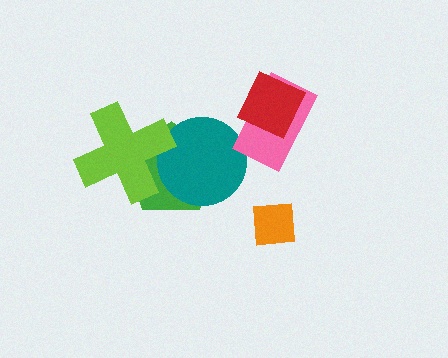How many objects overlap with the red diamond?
1 object overlaps with the red diamond.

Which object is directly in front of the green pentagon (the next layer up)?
The teal circle is directly in front of the green pentagon.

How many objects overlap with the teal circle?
2 objects overlap with the teal circle.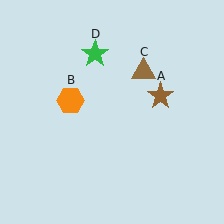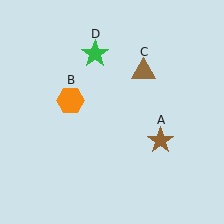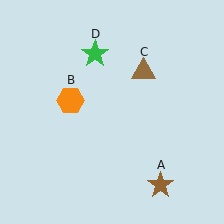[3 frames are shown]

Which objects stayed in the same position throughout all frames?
Orange hexagon (object B) and brown triangle (object C) and green star (object D) remained stationary.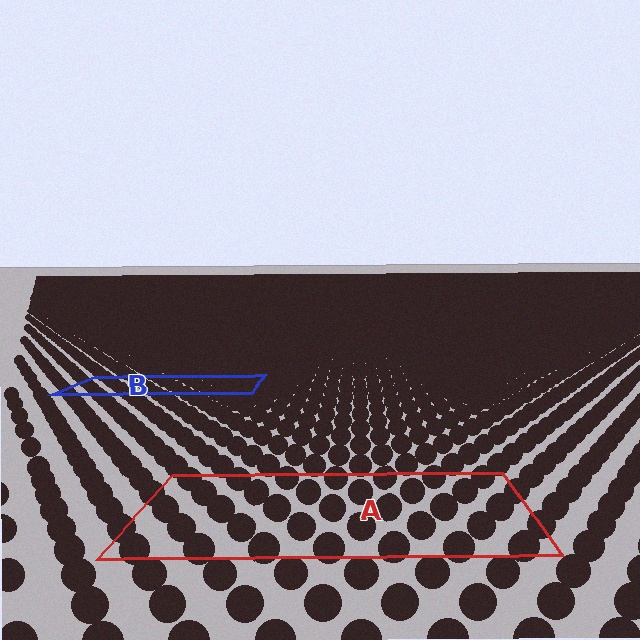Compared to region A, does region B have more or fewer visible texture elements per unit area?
Region B has more texture elements per unit area — they are packed more densely because it is farther away.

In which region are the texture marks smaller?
The texture marks are smaller in region B, because it is farther away.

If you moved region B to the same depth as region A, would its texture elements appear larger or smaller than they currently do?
They would appear larger. At a closer depth, the same texture elements are projected at a bigger on-screen size.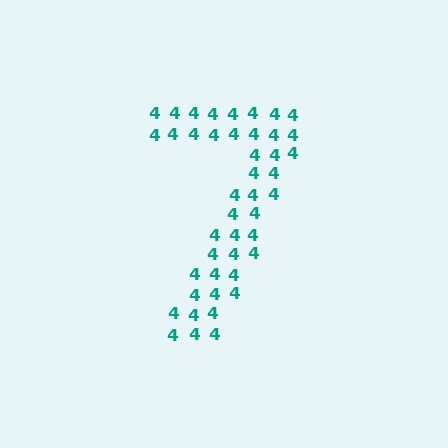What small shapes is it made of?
It is made of small digit 4's.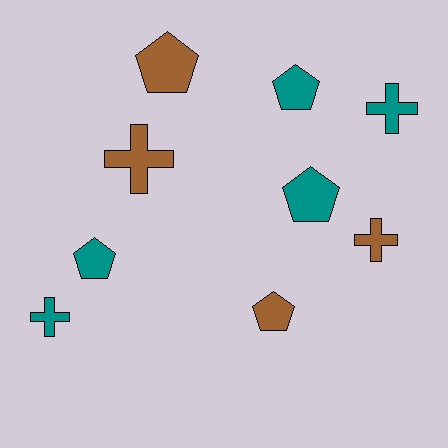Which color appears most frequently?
Teal, with 5 objects.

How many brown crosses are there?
There are 2 brown crosses.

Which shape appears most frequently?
Pentagon, with 5 objects.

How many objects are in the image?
There are 9 objects.